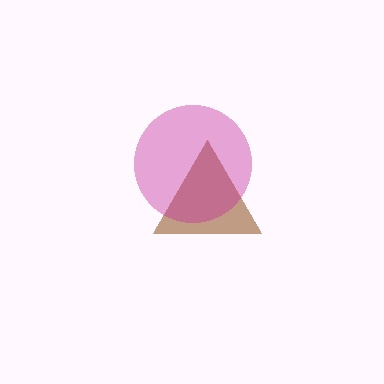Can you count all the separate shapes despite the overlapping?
Yes, there are 2 separate shapes.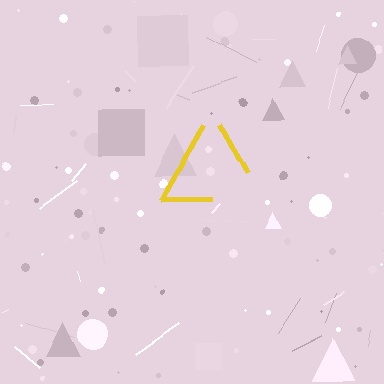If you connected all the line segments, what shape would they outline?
They would outline a triangle.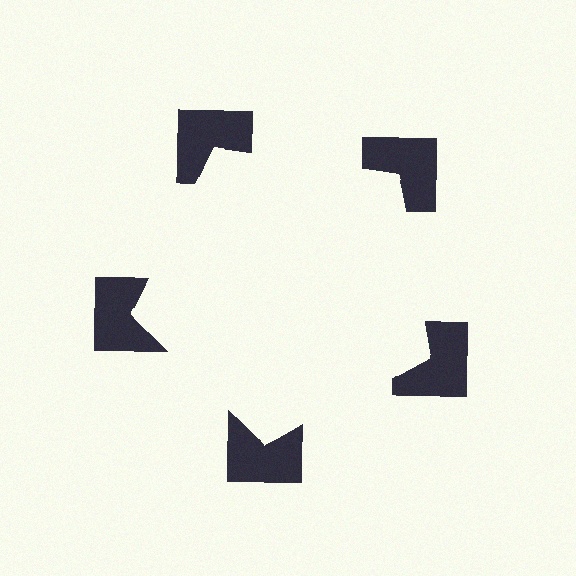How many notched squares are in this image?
There are 5 — one at each vertex of the illusory pentagon.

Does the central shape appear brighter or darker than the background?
It typically appears slightly brighter than the background, even though no actual brightness change is drawn.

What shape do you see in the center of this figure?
An illusory pentagon — its edges are inferred from the aligned wedge cuts in the notched squares, not physically drawn.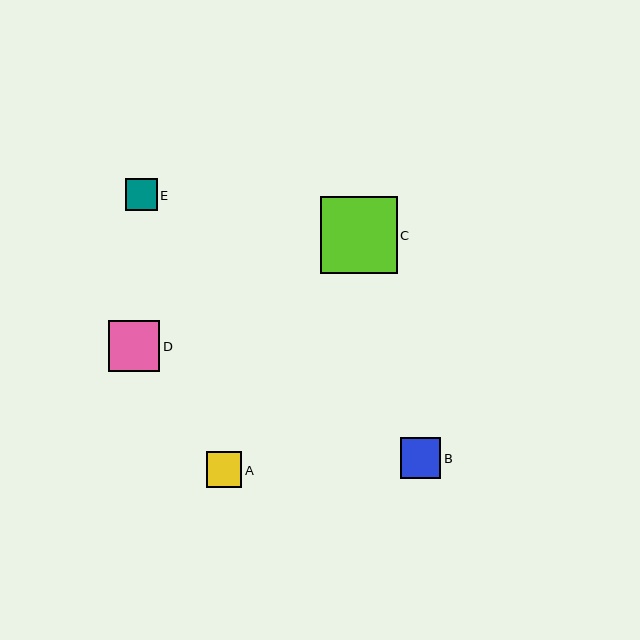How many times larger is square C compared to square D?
Square C is approximately 1.5 times the size of square D.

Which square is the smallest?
Square E is the smallest with a size of approximately 32 pixels.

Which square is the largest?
Square C is the largest with a size of approximately 77 pixels.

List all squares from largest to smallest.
From largest to smallest: C, D, B, A, E.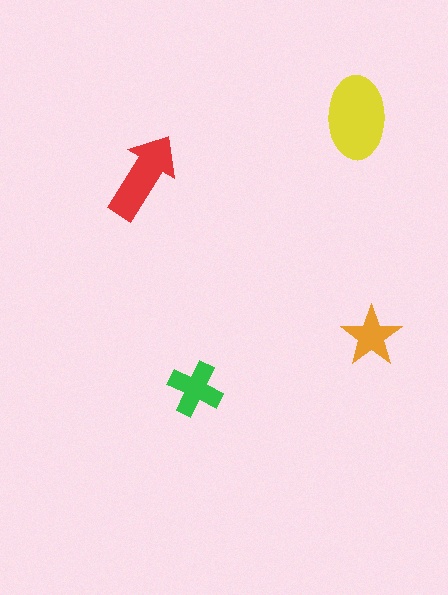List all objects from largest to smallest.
The yellow ellipse, the red arrow, the green cross, the orange star.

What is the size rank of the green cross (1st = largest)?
3rd.